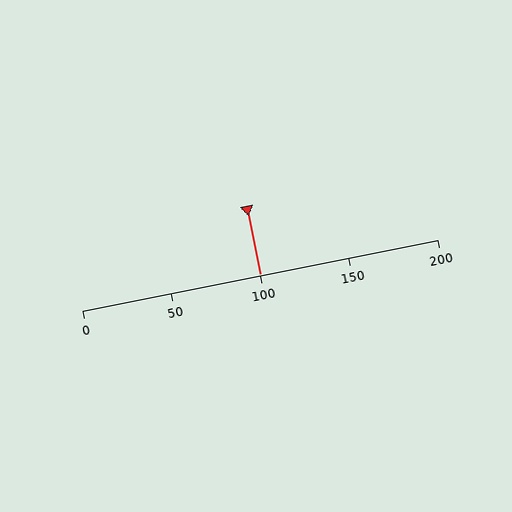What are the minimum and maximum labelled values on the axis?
The axis runs from 0 to 200.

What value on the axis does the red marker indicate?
The marker indicates approximately 100.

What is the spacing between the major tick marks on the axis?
The major ticks are spaced 50 apart.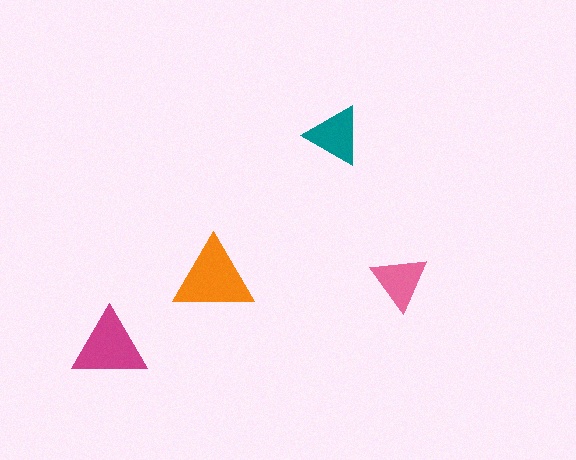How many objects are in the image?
There are 4 objects in the image.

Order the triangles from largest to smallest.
the orange one, the magenta one, the teal one, the pink one.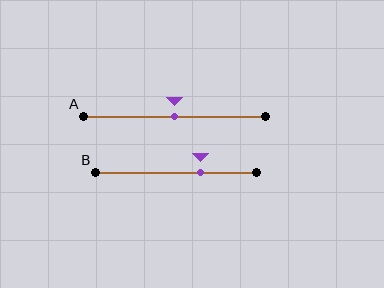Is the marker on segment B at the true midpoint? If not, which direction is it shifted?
No, the marker on segment B is shifted to the right by about 15% of the segment length.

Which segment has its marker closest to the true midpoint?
Segment A has its marker closest to the true midpoint.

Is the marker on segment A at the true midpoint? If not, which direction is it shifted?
Yes, the marker on segment A is at the true midpoint.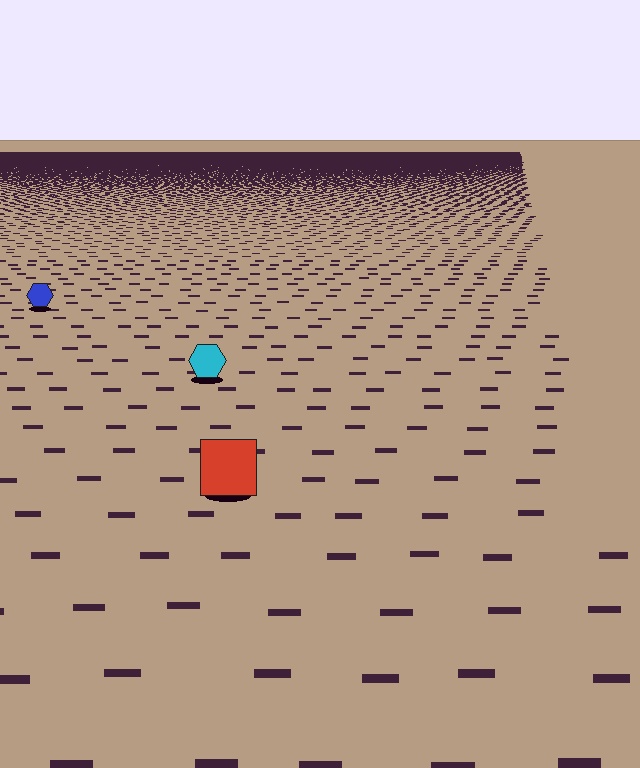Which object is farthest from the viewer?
The blue hexagon is farthest from the viewer. It appears smaller and the ground texture around it is denser.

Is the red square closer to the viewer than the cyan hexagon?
Yes. The red square is closer — you can tell from the texture gradient: the ground texture is coarser near it.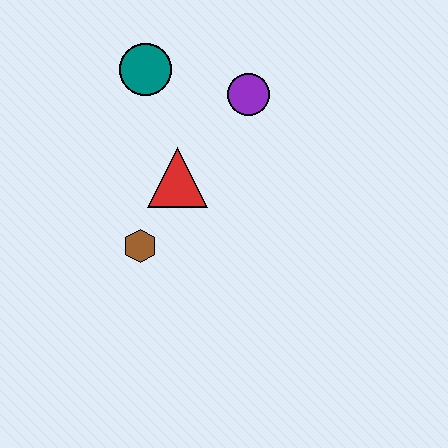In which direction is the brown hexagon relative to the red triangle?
The brown hexagon is below the red triangle.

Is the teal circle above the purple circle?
Yes